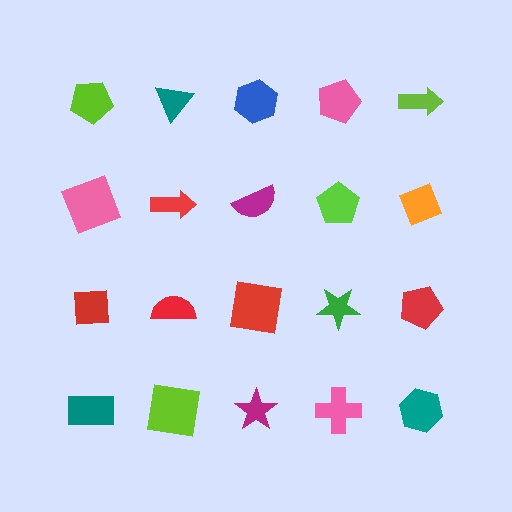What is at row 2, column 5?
An orange diamond.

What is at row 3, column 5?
A red pentagon.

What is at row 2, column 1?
A pink square.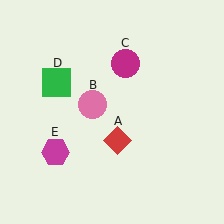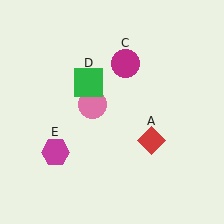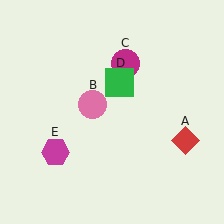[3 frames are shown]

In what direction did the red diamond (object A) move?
The red diamond (object A) moved right.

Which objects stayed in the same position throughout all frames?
Pink circle (object B) and magenta circle (object C) and magenta hexagon (object E) remained stationary.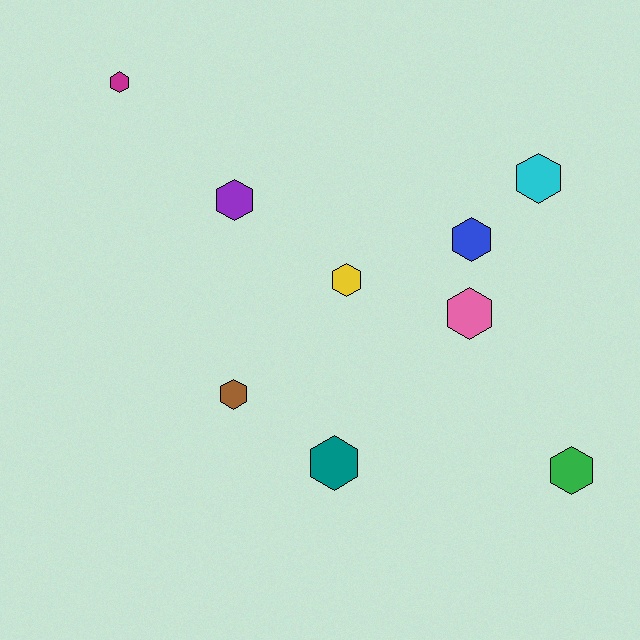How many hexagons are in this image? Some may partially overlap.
There are 9 hexagons.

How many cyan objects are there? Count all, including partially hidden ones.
There is 1 cyan object.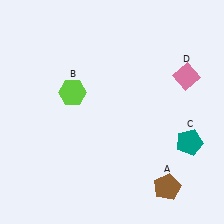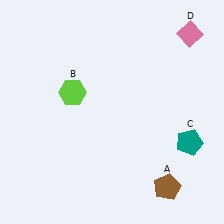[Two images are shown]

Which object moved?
The pink diamond (D) moved up.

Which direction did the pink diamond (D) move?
The pink diamond (D) moved up.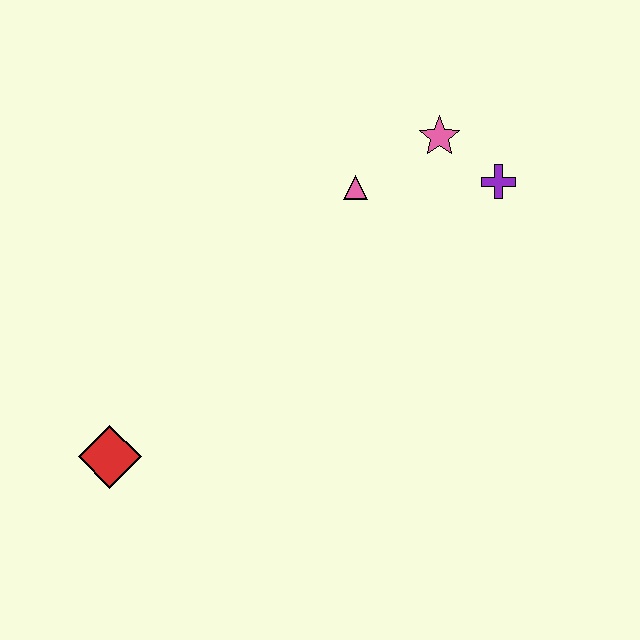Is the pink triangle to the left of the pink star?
Yes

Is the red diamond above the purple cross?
No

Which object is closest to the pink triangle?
The pink star is closest to the pink triangle.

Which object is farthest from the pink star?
The red diamond is farthest from the pink star.